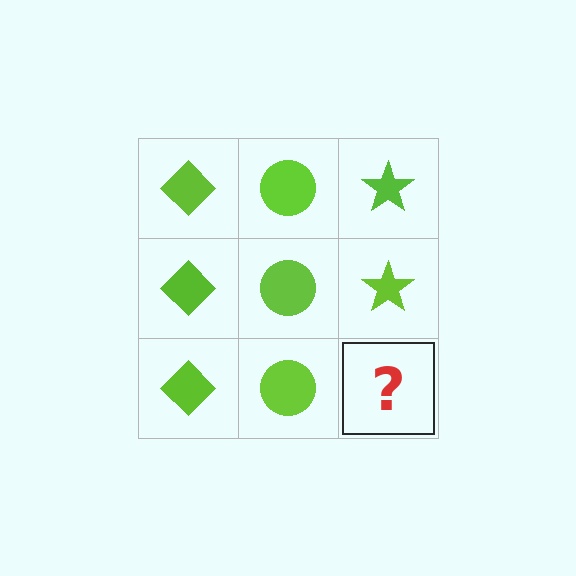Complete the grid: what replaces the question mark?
The question mark should be replaced with a lime star.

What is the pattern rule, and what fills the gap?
The rule is that each column has a consistent shape. The gap should be filled with a lime star.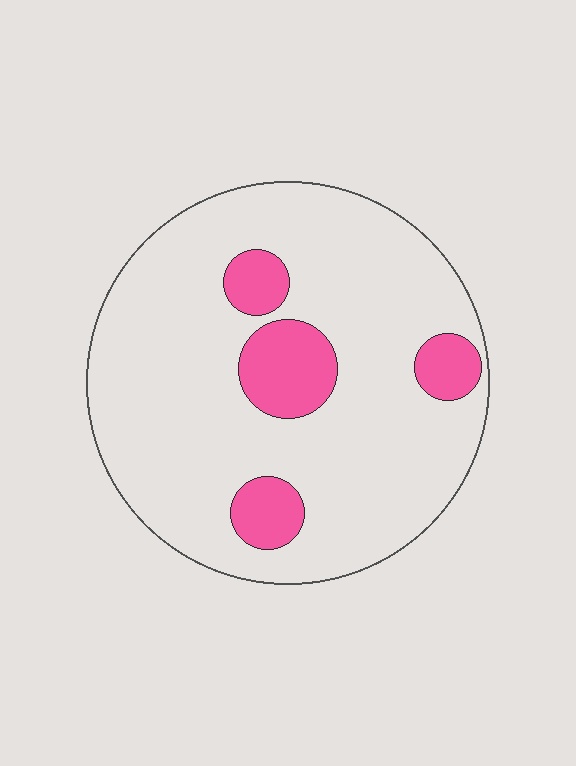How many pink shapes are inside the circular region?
4.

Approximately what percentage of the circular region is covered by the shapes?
Approximately 15%.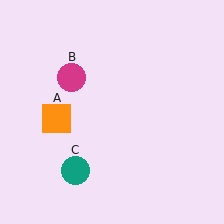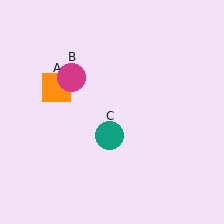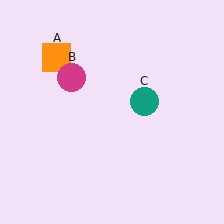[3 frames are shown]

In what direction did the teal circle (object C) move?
The teal circle (object C) moved up and to the right.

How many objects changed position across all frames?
2 objects changed position: orange square (object A), teal circle (object C).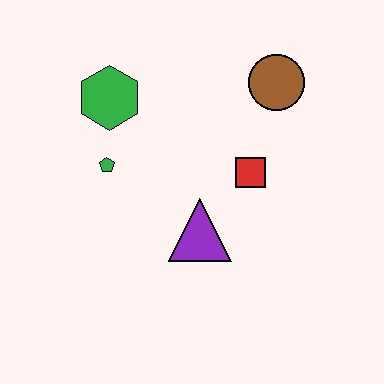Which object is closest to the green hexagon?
The green pentagon is closest to the green hexagon.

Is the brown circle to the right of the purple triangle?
Yes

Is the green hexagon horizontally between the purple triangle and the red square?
No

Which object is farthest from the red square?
The green hexagon is farthest from the red square.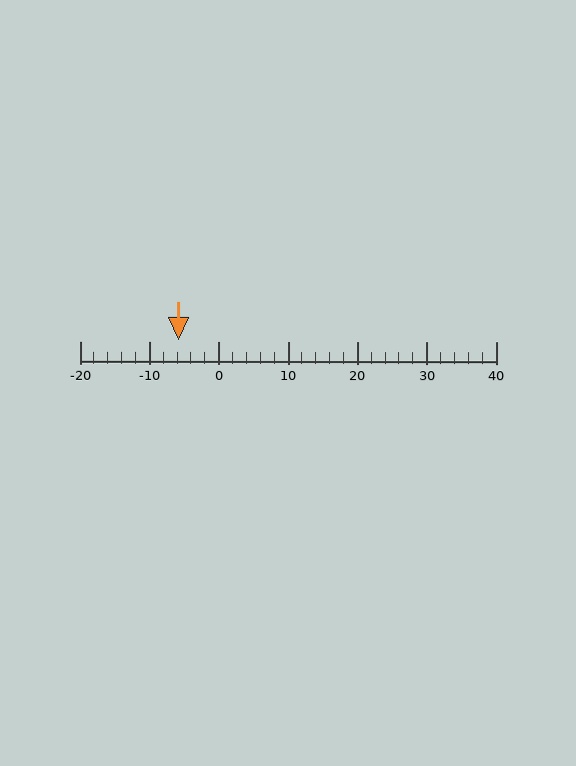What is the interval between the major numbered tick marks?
The major tick marks are spaced 10 units apart.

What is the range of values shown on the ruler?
The ruler shows values from -20 to 40.